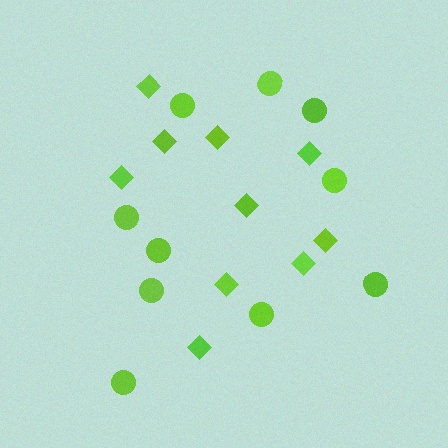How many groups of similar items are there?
There are 2 groups: one group of diamonds (10) and one group of circles (10).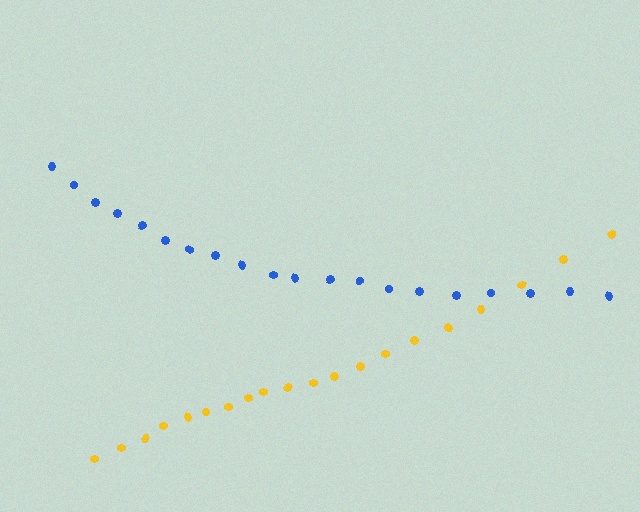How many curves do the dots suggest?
There are 2 distinct paths.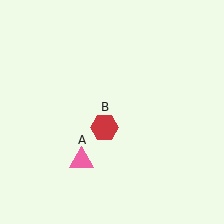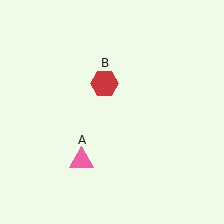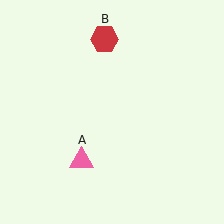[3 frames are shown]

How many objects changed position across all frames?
1 object changed position: red hexagon (object B).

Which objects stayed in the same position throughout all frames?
Pink triangle (object A) remained stationary.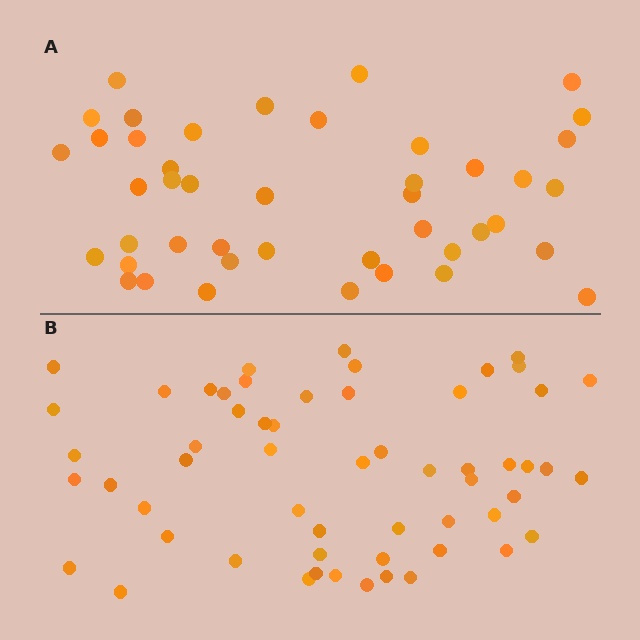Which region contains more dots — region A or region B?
Region B (the bottom region) has more dots.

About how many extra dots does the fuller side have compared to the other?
Region B has approximately 15 more dots than region A.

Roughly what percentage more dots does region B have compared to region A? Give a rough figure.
About 30% more.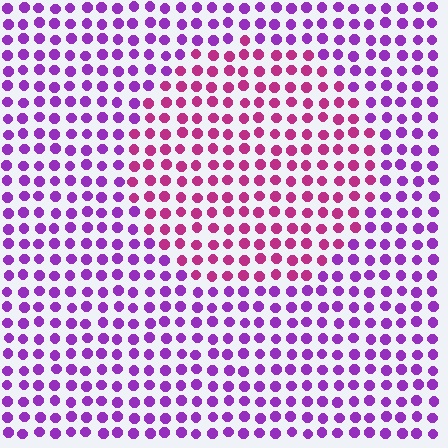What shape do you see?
I see a circle.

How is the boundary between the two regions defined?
The boundary is defined purely by a slight shift in hue (about 39 degrees). Spacing, size, and orientation are identical on both sides.